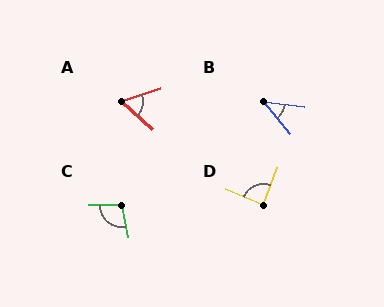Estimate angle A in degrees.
Approximately 60 degrees.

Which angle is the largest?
C, at approximately 102 degrees.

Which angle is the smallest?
B, at approximately 43 degrees.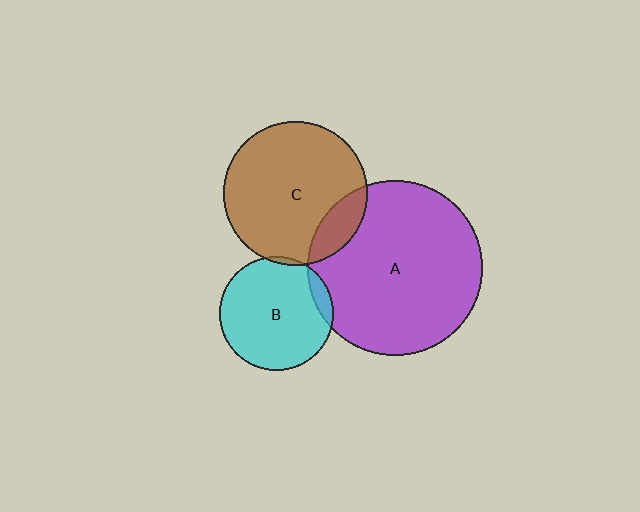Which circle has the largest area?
Circle A (purple).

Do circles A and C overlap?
Yes.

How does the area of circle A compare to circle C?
Approximately 1.5 times.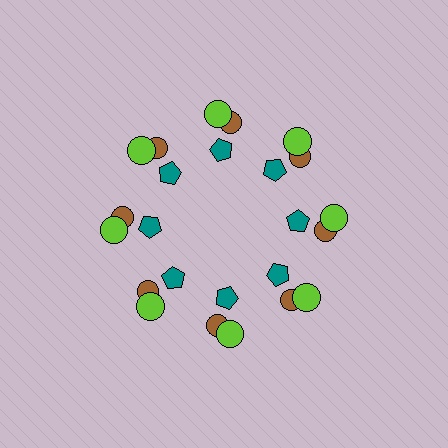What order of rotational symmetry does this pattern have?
This pattern has 8-fold rotational symmetry.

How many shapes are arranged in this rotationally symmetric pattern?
There are 24 shapes, arranged in 8 groups of 3.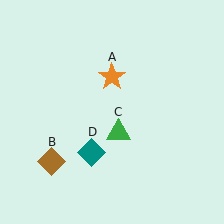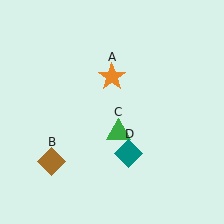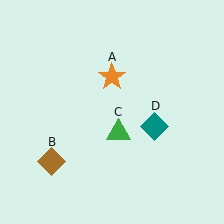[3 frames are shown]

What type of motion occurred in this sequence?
The teal diamond (object D) rotated counterclockwise around the center of the scene.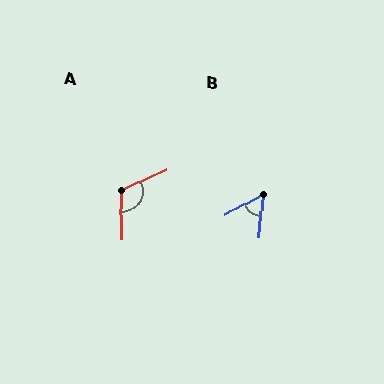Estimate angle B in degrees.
Approximately 55 degrees.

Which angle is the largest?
A, at approximately 114 degrees.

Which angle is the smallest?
B, at approximately 55 degrees.